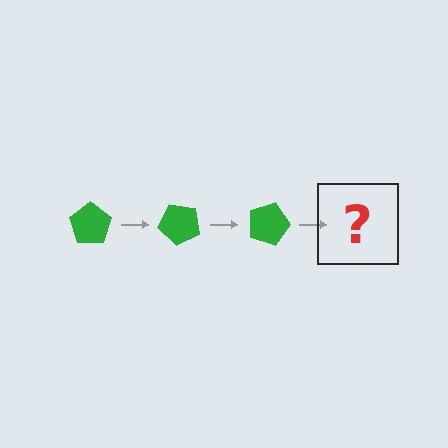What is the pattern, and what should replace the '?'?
The pattern is that the pentagon rotates 45 degrees each step. The '?' should be a green pentagon rotated 135 degrees.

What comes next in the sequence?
The next element should be a green pentagon rotated 135 degrees.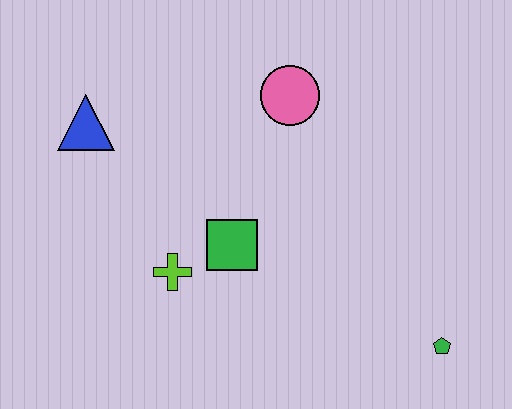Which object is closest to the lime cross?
The green square is closest to the lime cross.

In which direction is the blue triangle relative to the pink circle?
The blue triangle is to the left of the pink circle.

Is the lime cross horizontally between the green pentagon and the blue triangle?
Yes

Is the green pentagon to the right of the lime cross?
Yes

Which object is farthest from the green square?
The green pentagon is farthest from the green square.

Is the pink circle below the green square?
No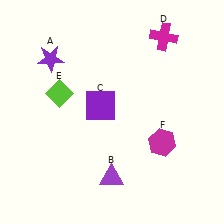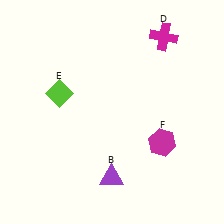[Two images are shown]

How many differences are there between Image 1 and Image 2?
There are 2 differences between the two images.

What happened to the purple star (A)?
The purple star (A) was removed in Image 2. It was in the top-left area of Image 1.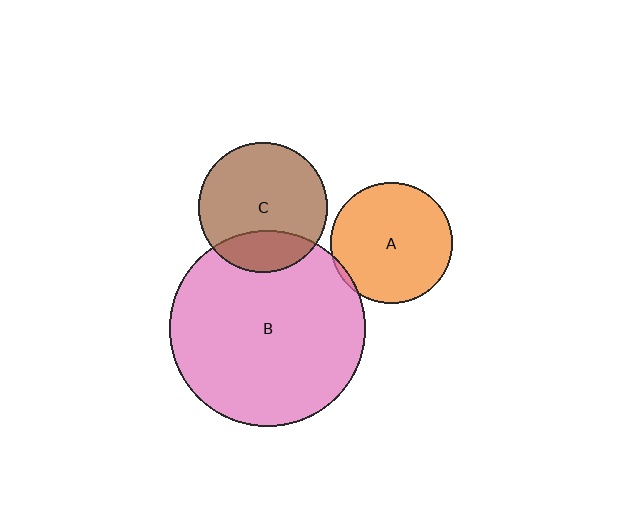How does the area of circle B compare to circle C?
Approximately 2.3 times.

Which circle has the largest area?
Circle B (pink).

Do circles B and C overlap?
Yes.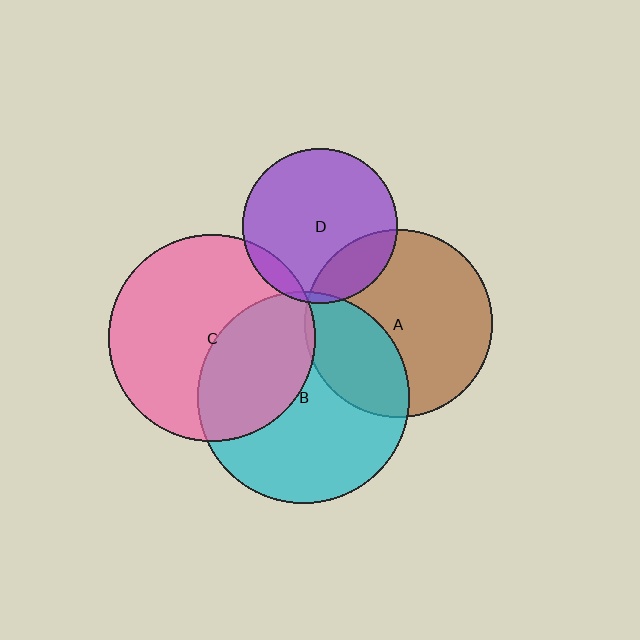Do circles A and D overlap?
Yes.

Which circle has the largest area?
Circle B (cyan).